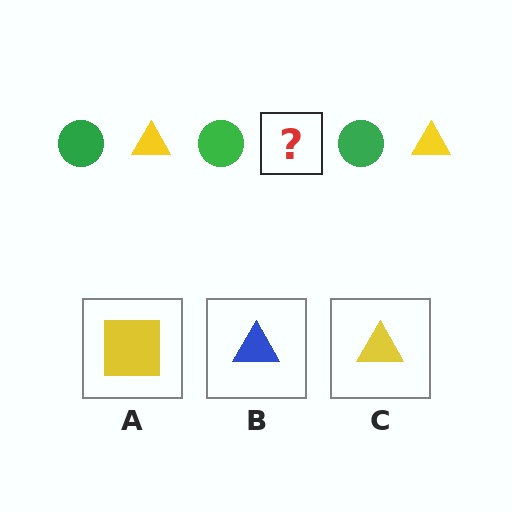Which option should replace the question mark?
Option C.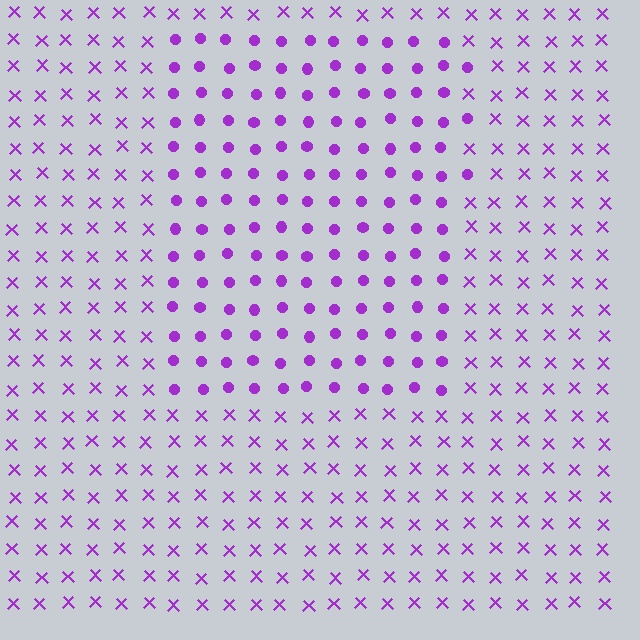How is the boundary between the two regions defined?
The boundary is defined by a change in element shape: circles inside vs. X marks outside. All elements share the same color and spacing.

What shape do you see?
I see a rectangle.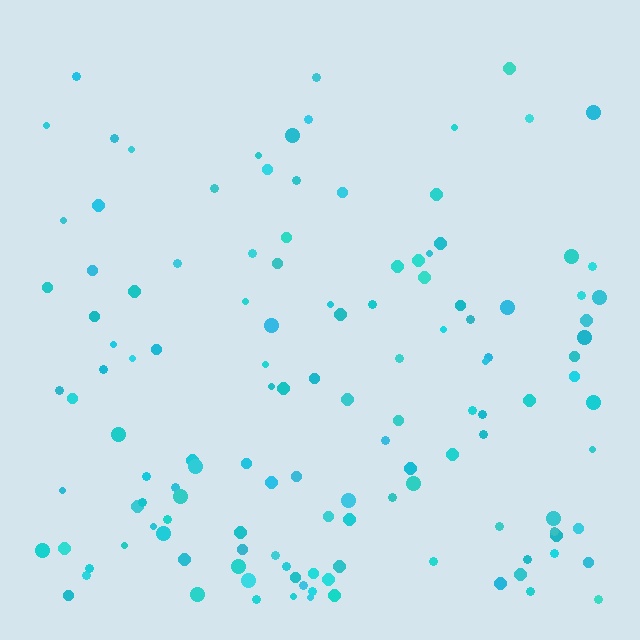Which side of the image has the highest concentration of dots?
The bottom.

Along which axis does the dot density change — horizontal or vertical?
Vertical.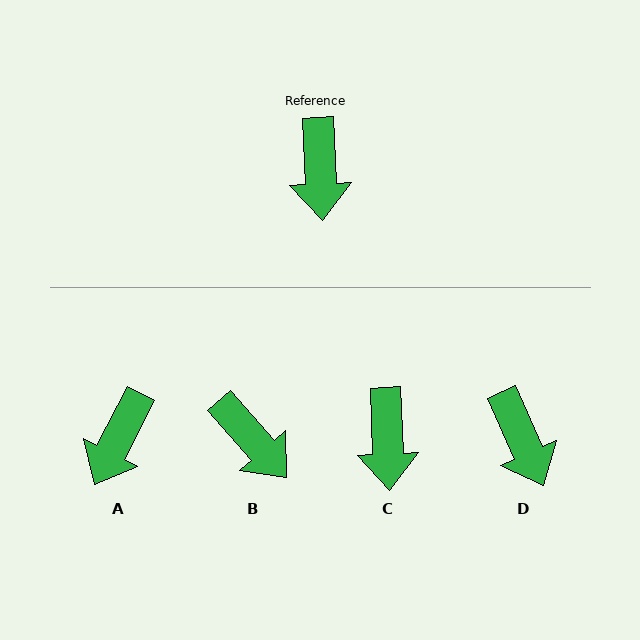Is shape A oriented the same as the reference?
No, it is off by about 29 degrees.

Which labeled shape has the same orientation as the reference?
C.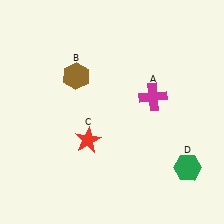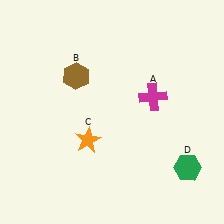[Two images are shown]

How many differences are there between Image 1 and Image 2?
There is 1 difference between the two images.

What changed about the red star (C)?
In Image 1, C is red. In Image 2, it changed to orange.